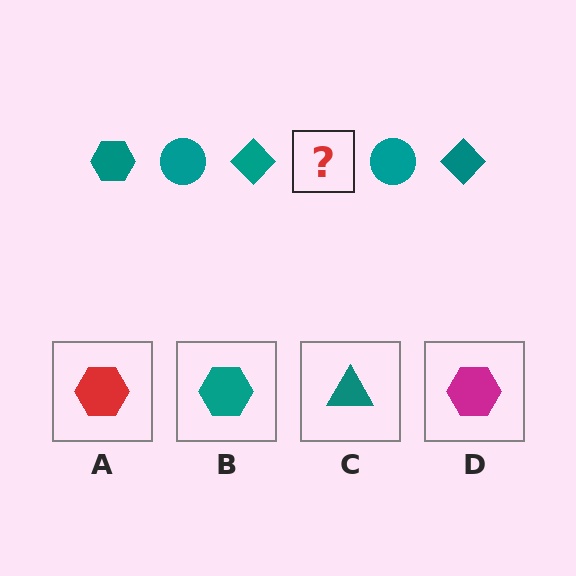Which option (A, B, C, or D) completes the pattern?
B.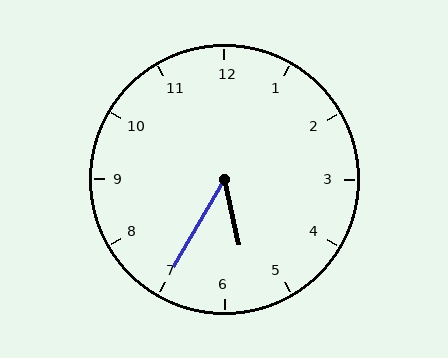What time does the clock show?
5:35.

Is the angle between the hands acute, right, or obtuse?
It is acute.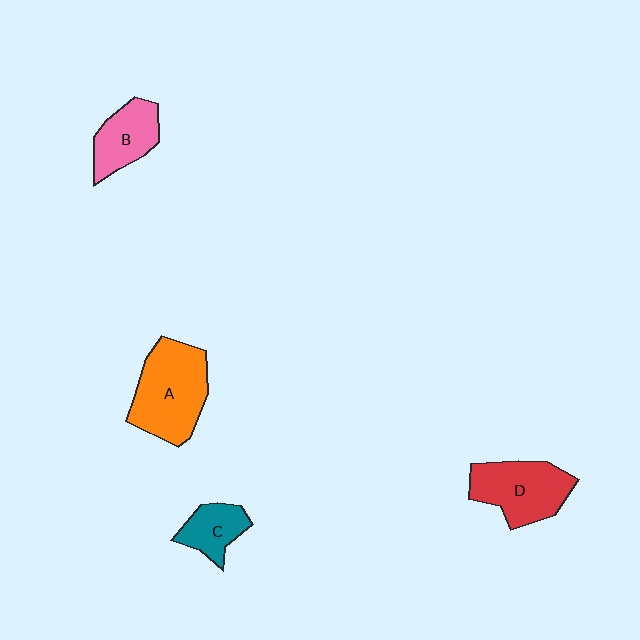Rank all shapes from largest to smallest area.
From largest to smallest: A (orange), D (red), B (pink), C (teal).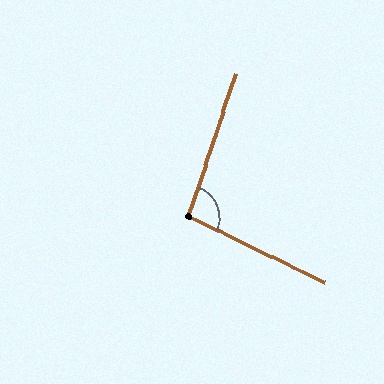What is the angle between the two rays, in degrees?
Approximately 98 degrees.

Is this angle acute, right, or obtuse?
It is obtuse.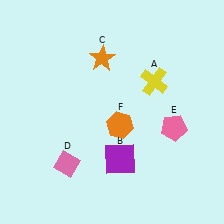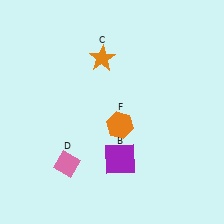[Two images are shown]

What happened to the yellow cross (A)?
The yellow cross (A) was removed in Image 2. It was in the top-right area of Image 1.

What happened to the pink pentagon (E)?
The pink pentagon (E) was removed in Image 2. It was in the bottom-right area of Image 1.